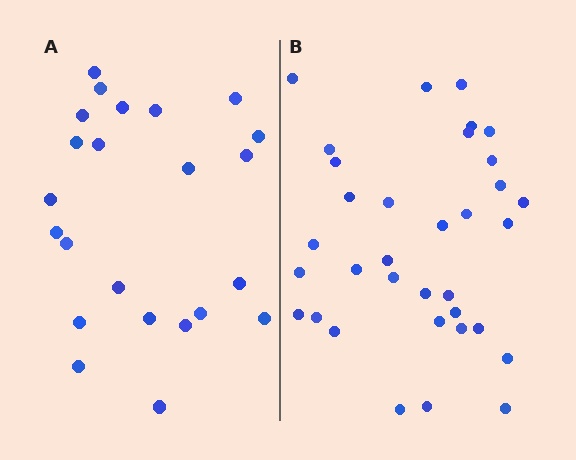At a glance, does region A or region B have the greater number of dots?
Region B (the right region) has more dots.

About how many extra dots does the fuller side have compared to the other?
Region B has roughly 12 or so more dots than region A.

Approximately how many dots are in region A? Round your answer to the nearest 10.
About 20 dots. (The exact count is 23, which rounds to 20.)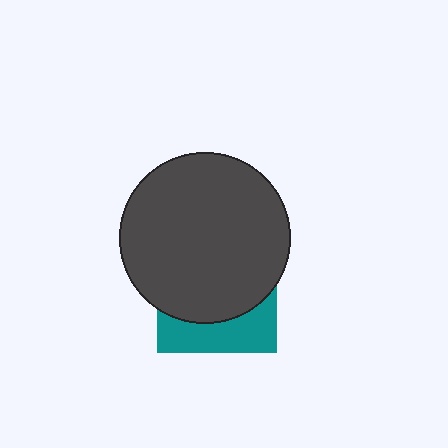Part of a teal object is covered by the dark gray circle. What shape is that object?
It is a square.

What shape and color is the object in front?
The object in front is a dark gray circle.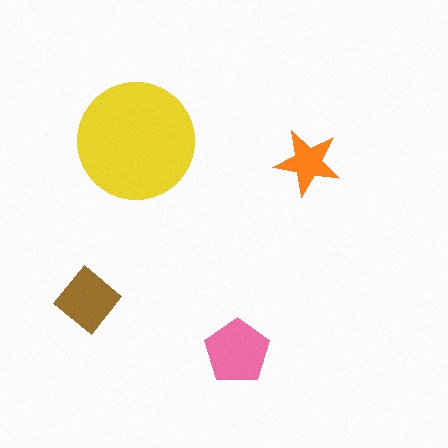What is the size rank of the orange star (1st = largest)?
4th.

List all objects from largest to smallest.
The yellow circle, the pink pentagon, the brown diamond, the orange star.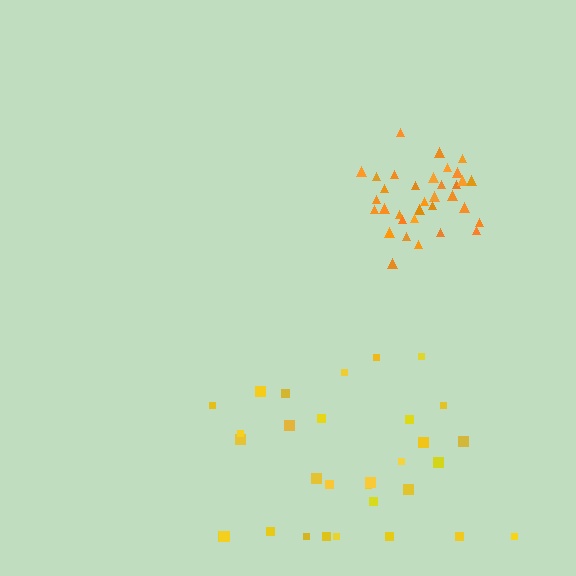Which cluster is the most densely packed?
Orange.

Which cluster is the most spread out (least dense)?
Yellow.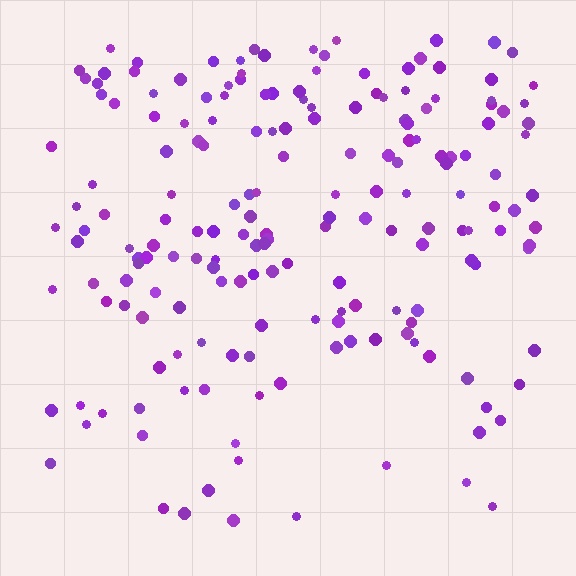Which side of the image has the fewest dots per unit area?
The bottom.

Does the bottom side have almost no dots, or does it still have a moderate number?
Still a moderate number, just noticeably fewer than the top.